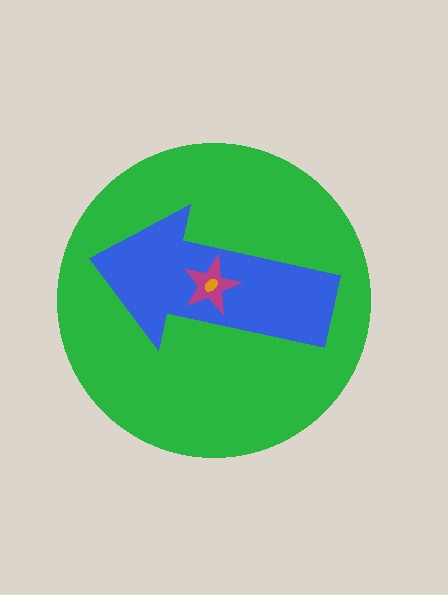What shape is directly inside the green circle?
The blue arrow.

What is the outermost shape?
The green circle.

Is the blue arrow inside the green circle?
Yes.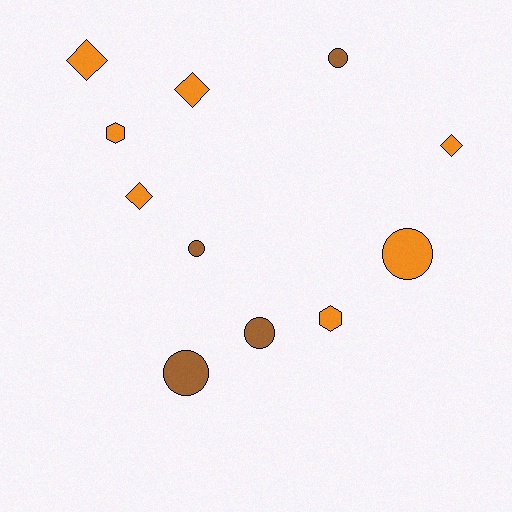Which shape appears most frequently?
Circle, with 5 objects.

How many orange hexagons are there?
There are 2 orange hexagons.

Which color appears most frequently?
Orange, with 7 objects.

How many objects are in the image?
There are 11 objects.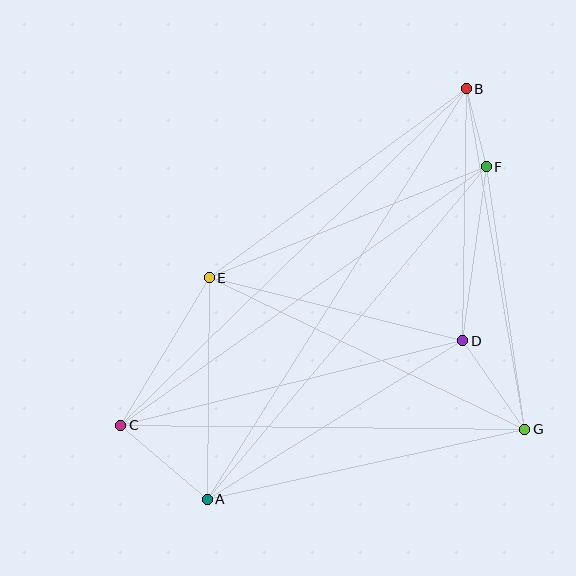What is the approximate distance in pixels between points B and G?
The distance between B and G is approximately 345 pixels.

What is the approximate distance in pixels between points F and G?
The distance between F and G is approximately 265 pixels.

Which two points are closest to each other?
Points B and F are closest to each other.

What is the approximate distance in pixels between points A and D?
The distance between A and D is approximately 301 pixels.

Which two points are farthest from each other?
Points A and B are farthest from each other.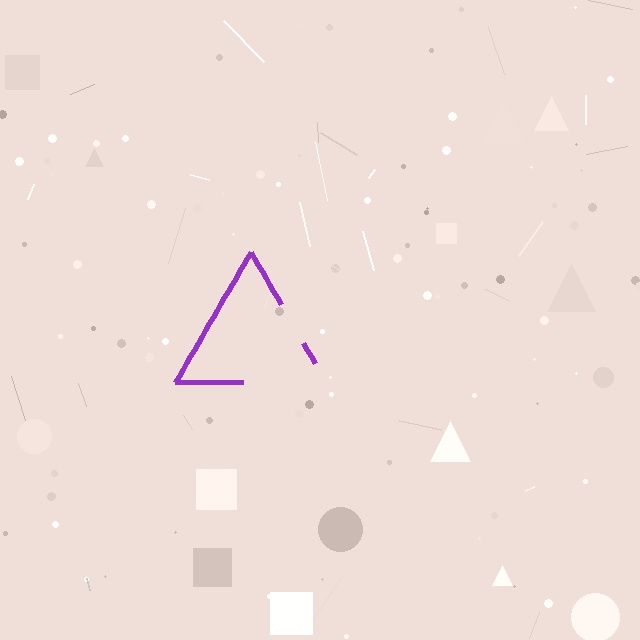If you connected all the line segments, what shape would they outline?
They would outline a triangle.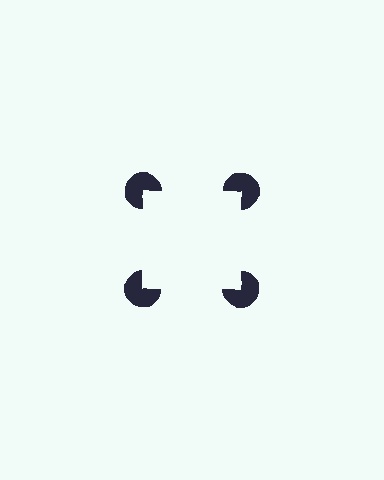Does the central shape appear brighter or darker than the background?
It typically appears slightly brighter than the background, even though no actual brightness change is drawn.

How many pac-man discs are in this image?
There are 4 — one at each vertex of the illusory square.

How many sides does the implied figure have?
4 sides.